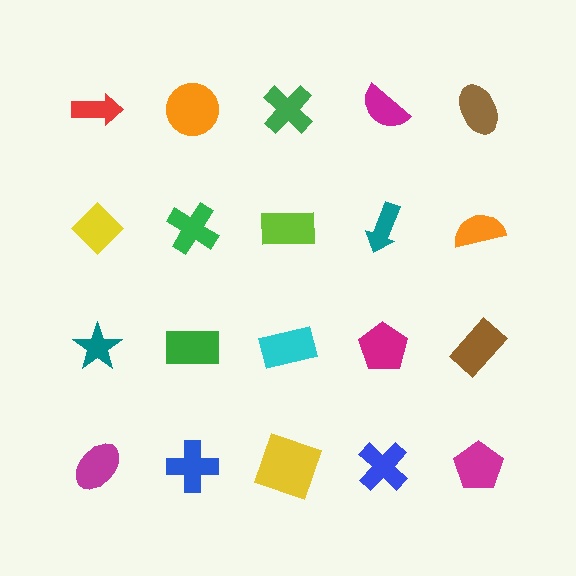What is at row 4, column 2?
A blue cross.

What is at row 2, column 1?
A yellow diamond.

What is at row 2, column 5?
An orange semicircle.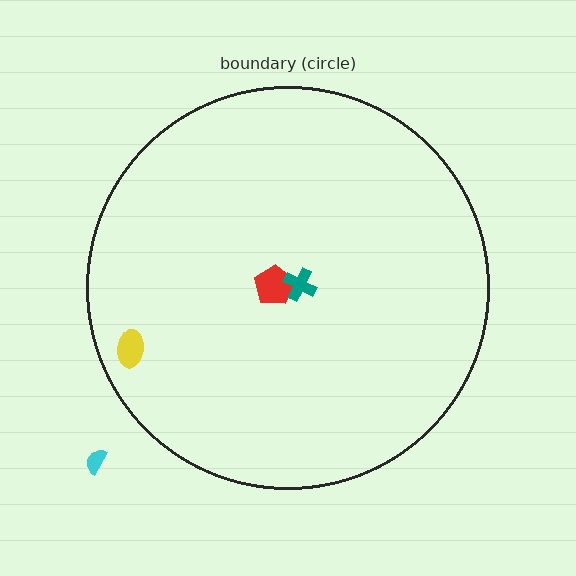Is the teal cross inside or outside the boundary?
Inside.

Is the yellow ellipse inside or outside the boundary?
Inside.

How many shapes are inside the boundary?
3 inside, 1 outside.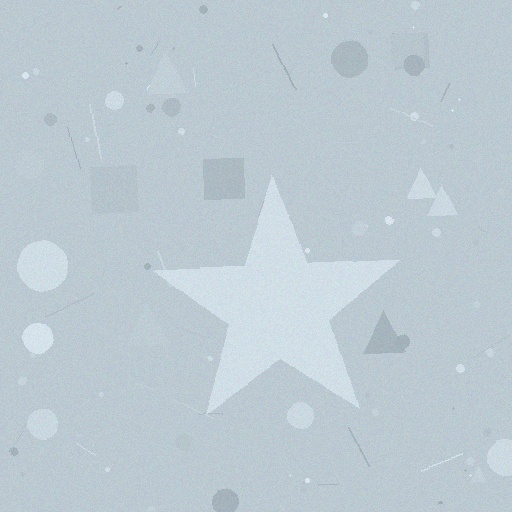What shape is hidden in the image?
A star is hidden in the image.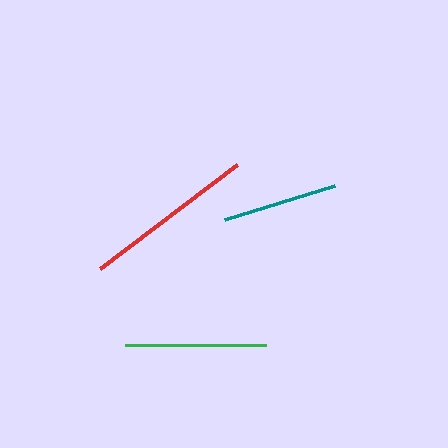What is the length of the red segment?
The red segment is approximately 172 pixels long.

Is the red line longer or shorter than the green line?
The red line is longer than the green line.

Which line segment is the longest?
The red line is the longest at approximately 172 pixels.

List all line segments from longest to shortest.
From longest to shortest: red, green, teal.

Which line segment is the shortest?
The teal line is the shortest at approximately 115 pixels.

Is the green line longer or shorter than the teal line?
The green line is longer than the teal line.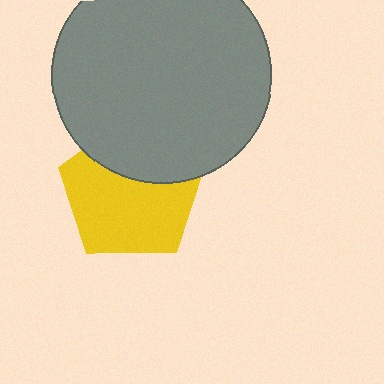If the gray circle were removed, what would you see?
You would see the complete yellow pentagon.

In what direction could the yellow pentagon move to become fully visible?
The yellow pentagon could move down. That would shift it out from behind the gray circle entirely.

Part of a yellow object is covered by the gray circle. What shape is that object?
It is a pentagon.